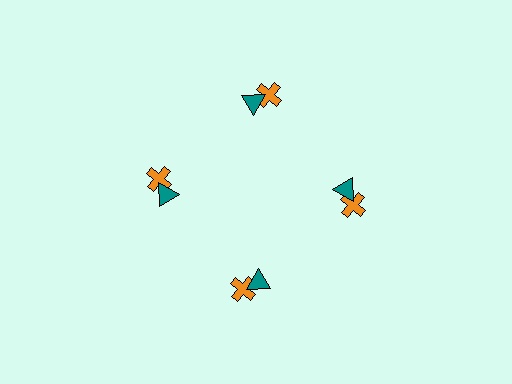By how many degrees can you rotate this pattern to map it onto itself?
The pattern maps onto itself every 90 degrees of rotation.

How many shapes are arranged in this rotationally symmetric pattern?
There are 8 shapes, arranged in 4 groups of 2.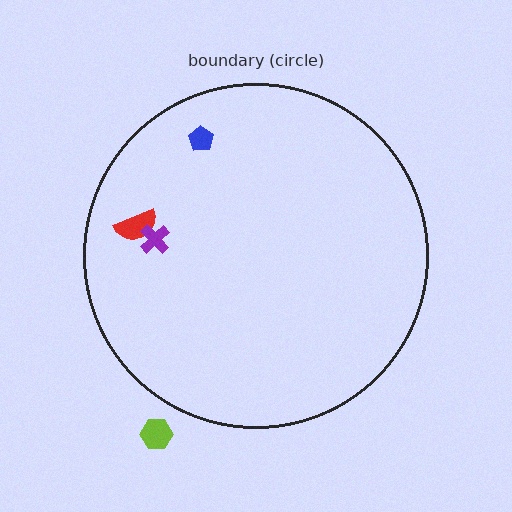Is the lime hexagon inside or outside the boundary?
Outside.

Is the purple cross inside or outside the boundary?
Inside.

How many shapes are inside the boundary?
3 inside, 1 outside.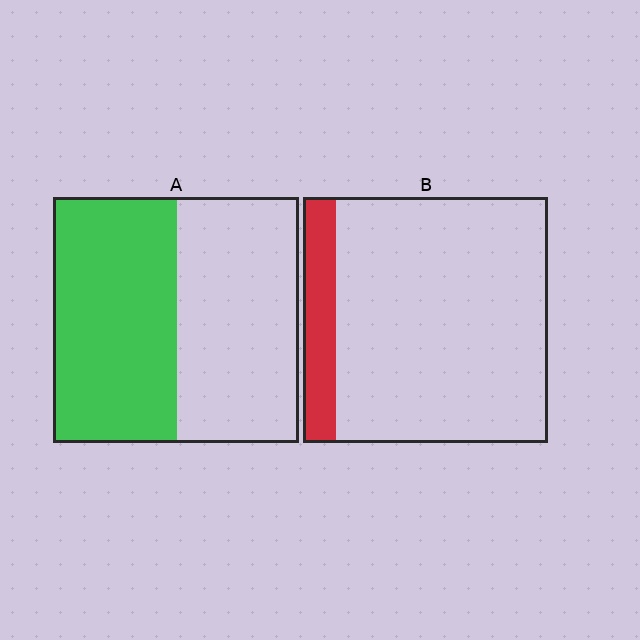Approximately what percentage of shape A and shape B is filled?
A is approximately 50% and B is approximately 15%.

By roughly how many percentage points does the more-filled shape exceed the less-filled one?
By roughly 35 percentage points (A over B).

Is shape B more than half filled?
No.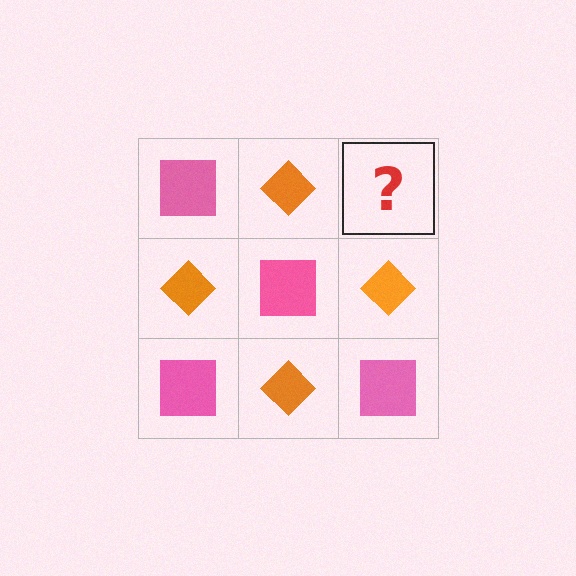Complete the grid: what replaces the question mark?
The question mark should be replaced with a pink square.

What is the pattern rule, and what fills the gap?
The rule is that it alternates pink square and orange diamond in a checkerboard pattern. The gap should be filled with a pink square.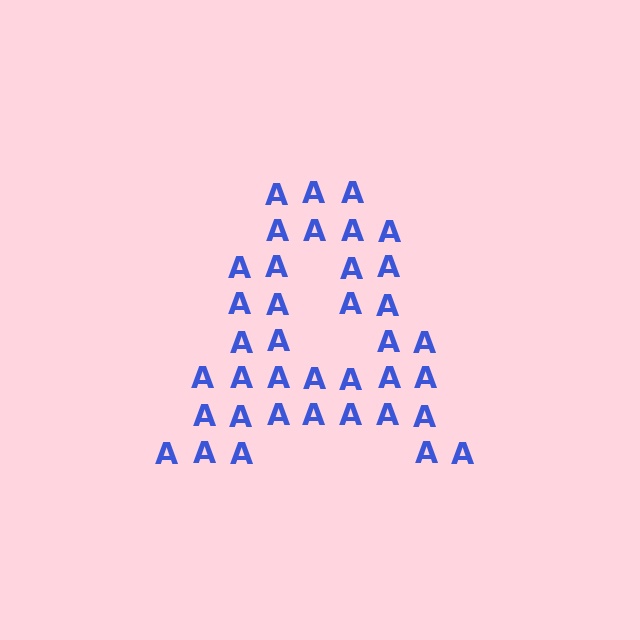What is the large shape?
The large shape is the letter A.